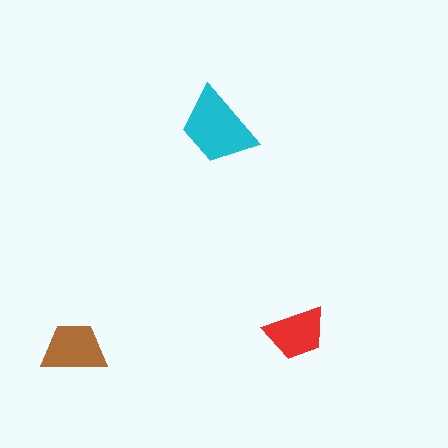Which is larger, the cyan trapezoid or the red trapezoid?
The cyan one.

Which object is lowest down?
The brown trapezoid is bottommost.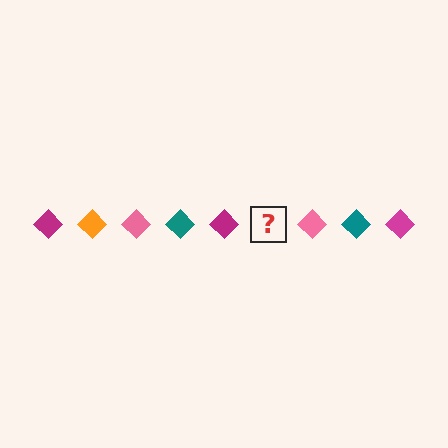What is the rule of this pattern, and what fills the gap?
The rule is that the pattern cycles through magenta, orange, pink, teal diamonds. The gap should be filled with an orange diamond.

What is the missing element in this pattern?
The missing element is an orange diamond.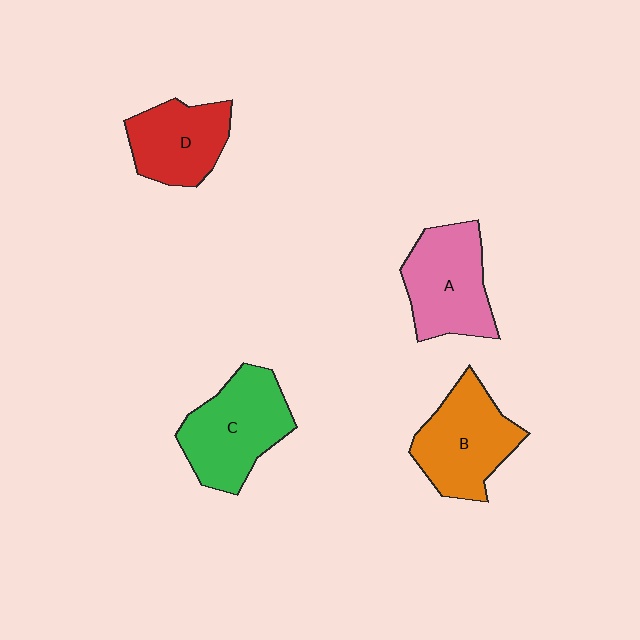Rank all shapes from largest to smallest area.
From largest to smallest: C (green), B (orange), A (pink), D (red).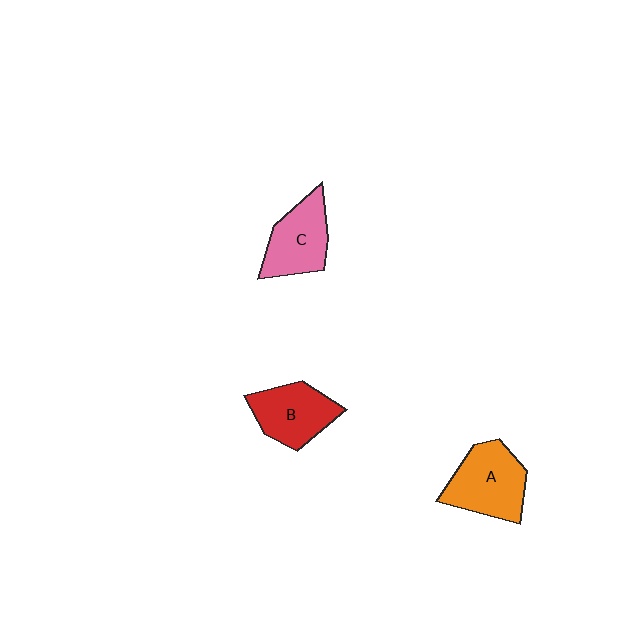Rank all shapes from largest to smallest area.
From largest to smallest: A (orange), B (red), C (pink).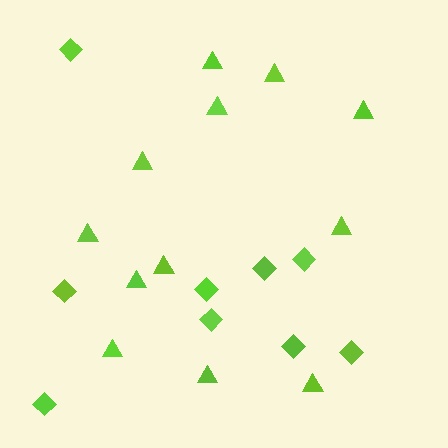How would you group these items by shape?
There are 2 groups: one group of diamonds (9) and one group of triangles (12).